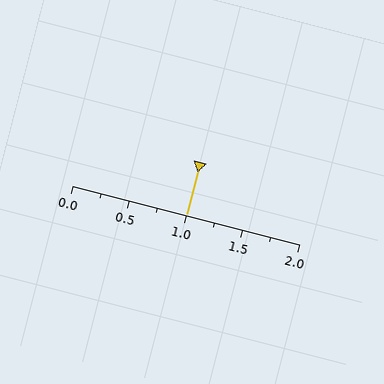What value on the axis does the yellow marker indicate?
The marker indicates approximately 1.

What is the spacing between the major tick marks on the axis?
The major ticks are spaced 0.5 apart.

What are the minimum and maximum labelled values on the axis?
The axis runs from 0.0 to 2.0.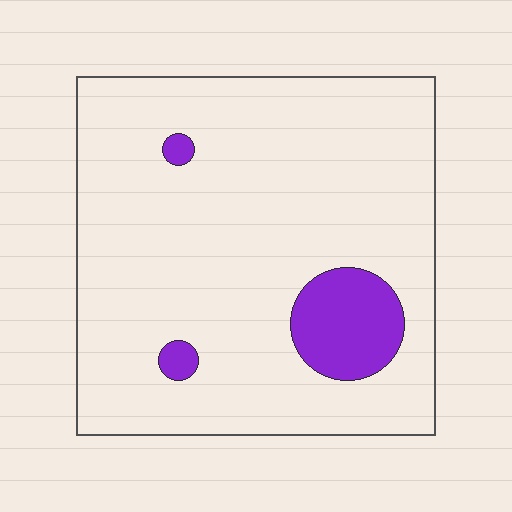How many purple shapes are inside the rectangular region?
3.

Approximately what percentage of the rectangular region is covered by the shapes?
Approximately 10%.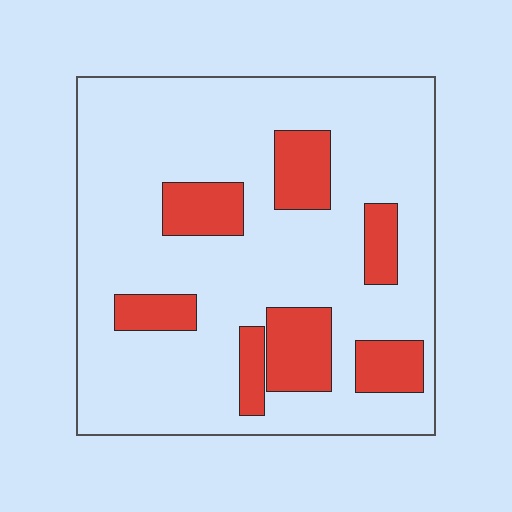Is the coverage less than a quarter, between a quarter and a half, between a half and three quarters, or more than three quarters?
Less than a quarter.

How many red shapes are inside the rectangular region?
7.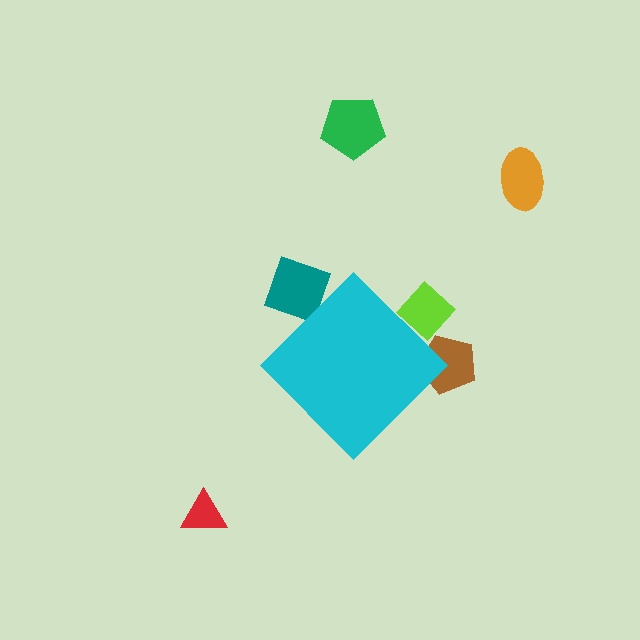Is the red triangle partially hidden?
No, the red triangle is fully visible.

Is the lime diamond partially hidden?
Yes, the lime diamond is partially hidden behind the cyan diamond.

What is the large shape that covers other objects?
A cyan diamond.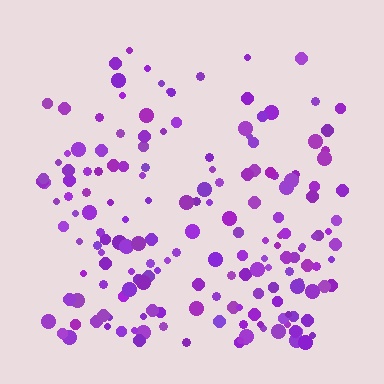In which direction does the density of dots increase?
From top to bottom, with the bottom side densest.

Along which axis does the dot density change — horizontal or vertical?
Vertical.